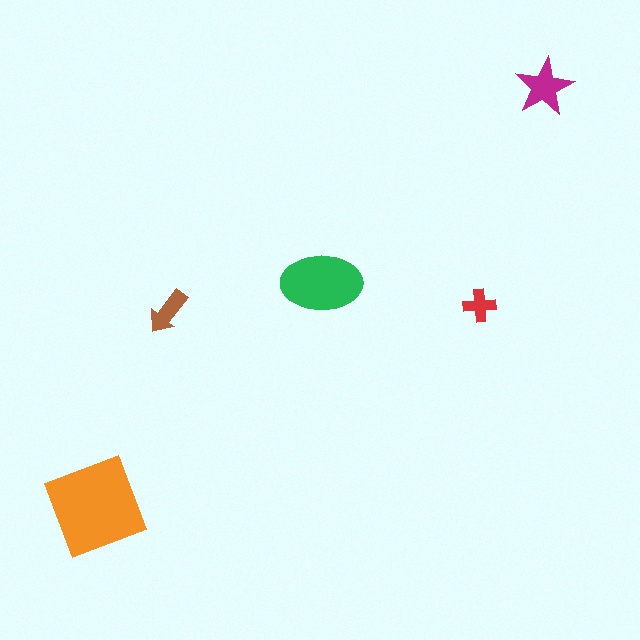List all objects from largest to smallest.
The orange diamond, the green ellipse, the magenta star, the brown arrow, the red cross.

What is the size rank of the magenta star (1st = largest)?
3rd.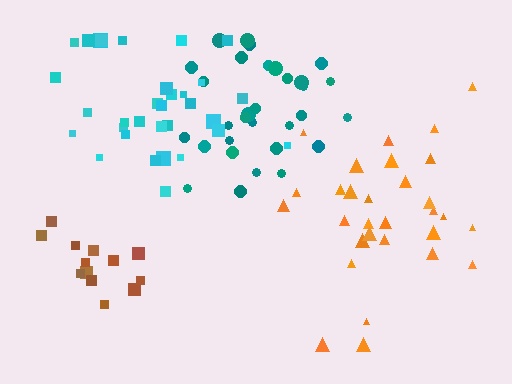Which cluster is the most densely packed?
Brown.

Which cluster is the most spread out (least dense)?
Orange.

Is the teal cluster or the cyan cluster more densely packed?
Teal.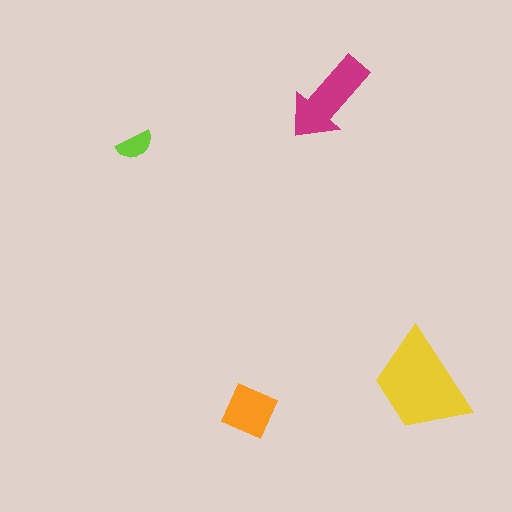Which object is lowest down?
The orange diamond is bottommost.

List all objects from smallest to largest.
The lime semicircle, the orange diamond, the magenta arrow, the yellow trapezoid.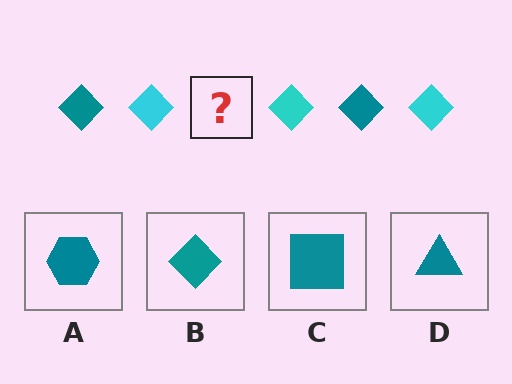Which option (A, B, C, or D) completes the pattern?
B.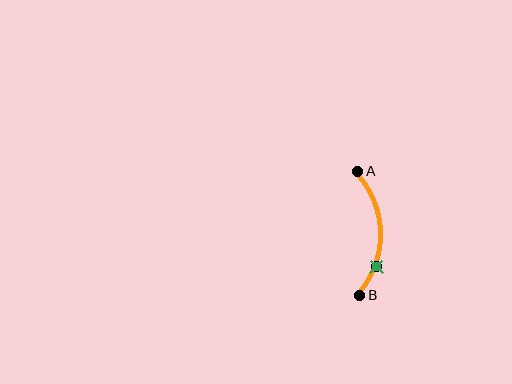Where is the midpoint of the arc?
The arc midpoint is the point on the curve farthest from the straight line joining A and B. It sits to the right of that line.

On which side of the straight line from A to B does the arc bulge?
The arc bulges to the right of the straight line connecting A and B.